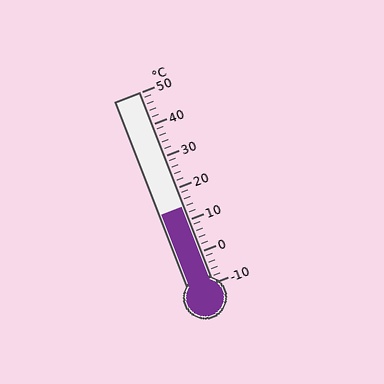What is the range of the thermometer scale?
The thermometer scale ranges from -10°C to 50°C.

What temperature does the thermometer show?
The thermometer shows approximately 14°C.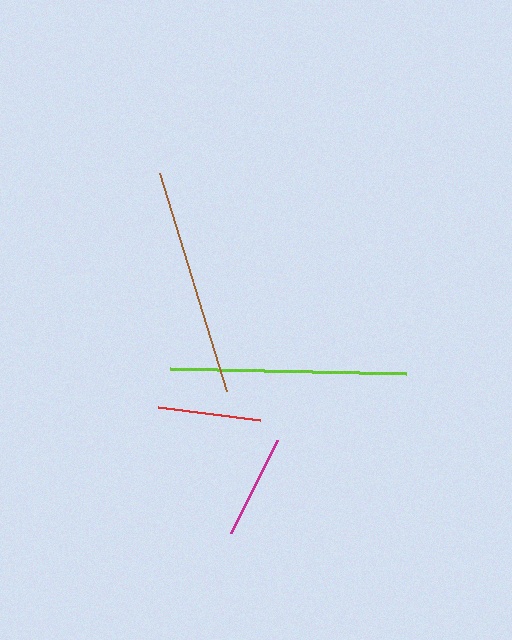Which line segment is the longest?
The lime line is the longest at approximately 237 pixels.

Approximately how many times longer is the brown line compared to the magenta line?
The brown line is approximately 2.2 times the length of the magenta line.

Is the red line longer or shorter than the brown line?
The brown line is longer than the red line.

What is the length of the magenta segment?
The magenta segment is approximately 103 pixels long.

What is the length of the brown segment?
The brown segment is approximately 229 pixels long.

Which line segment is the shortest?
The red line is the shortest at approximately 102 pixels.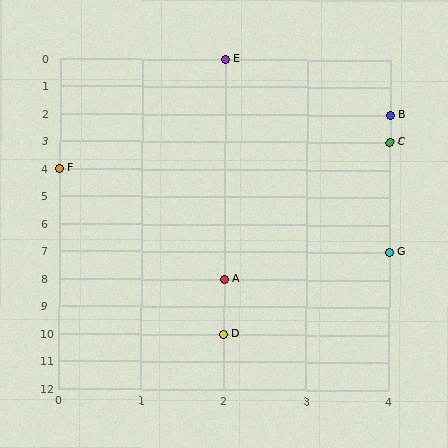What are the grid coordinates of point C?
Point C is at grid coordinates (4, 3).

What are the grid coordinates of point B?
Point B is at grid coordinates (4, 2).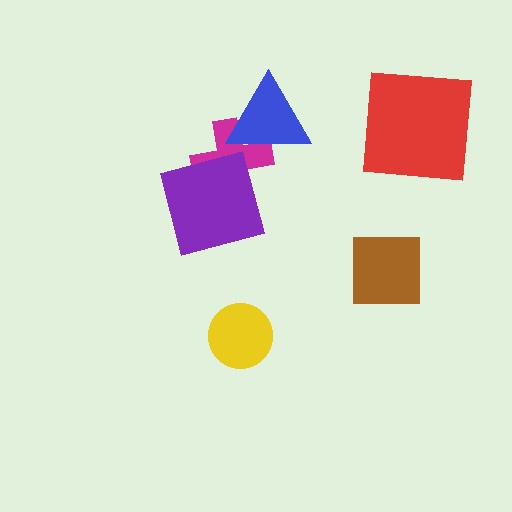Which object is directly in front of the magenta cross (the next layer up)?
The purple square is directly in front of the magenta cross.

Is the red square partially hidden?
No, no other shape covers it.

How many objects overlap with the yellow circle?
0 objects overlap with the yellow circle.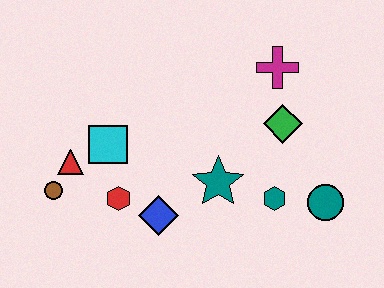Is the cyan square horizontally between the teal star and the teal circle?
No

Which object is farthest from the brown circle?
The teal circle is farthest from the brown circle.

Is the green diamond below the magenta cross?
Yes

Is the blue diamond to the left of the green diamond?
Yes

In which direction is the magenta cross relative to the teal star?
The magenta cross is above the teal star.